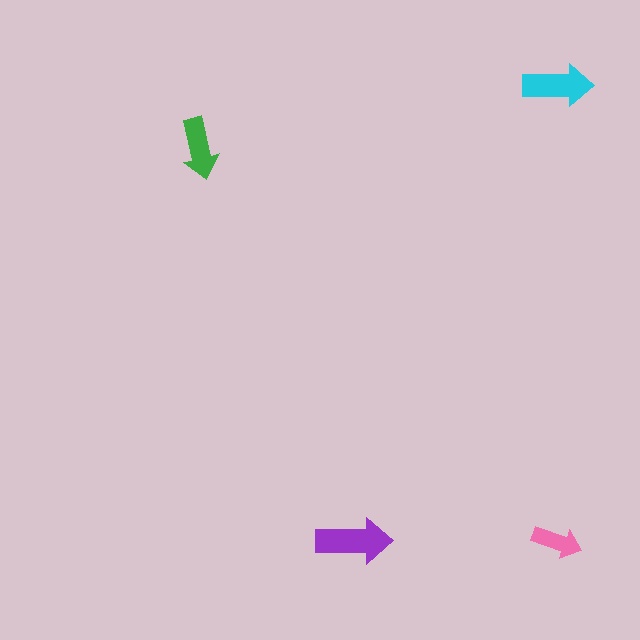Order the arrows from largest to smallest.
the purple one, the cyan one, the green one, the pink one.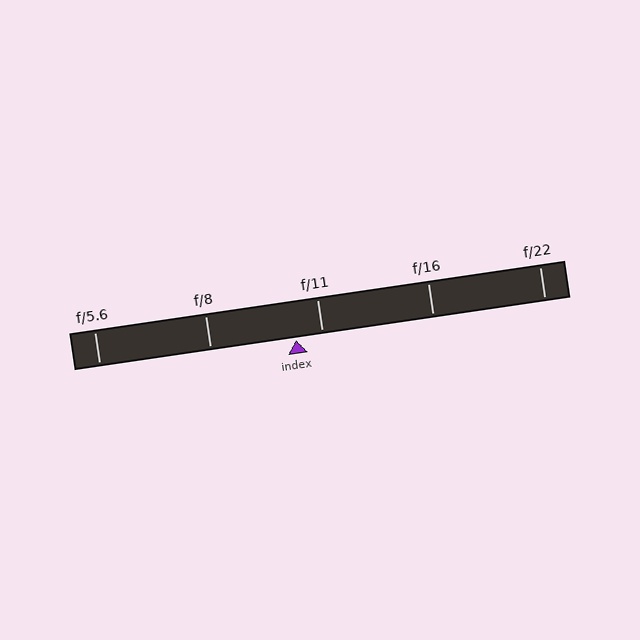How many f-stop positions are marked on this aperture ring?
There are 5 f-stop positions marked.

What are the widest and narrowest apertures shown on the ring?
The widest aperture shown is f/5.6 and the narrowest is f/22.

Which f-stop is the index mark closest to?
The index mark is closest to f/11.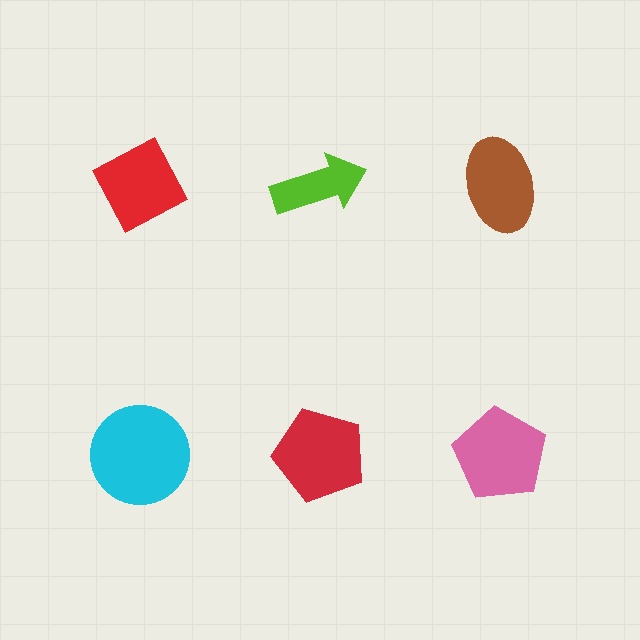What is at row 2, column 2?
A red pentagon.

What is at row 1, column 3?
A brown ellipse.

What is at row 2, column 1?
A cyan circle.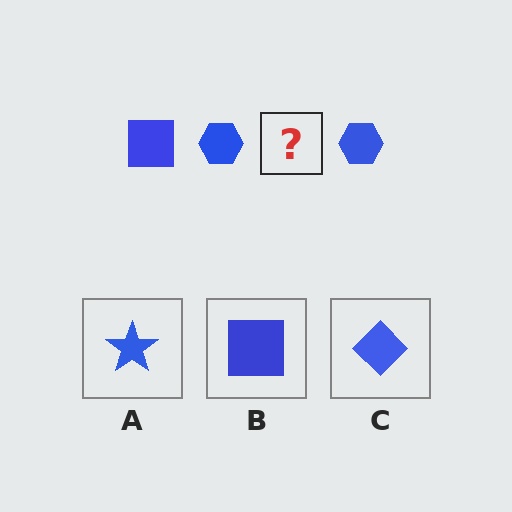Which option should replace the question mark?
Option B.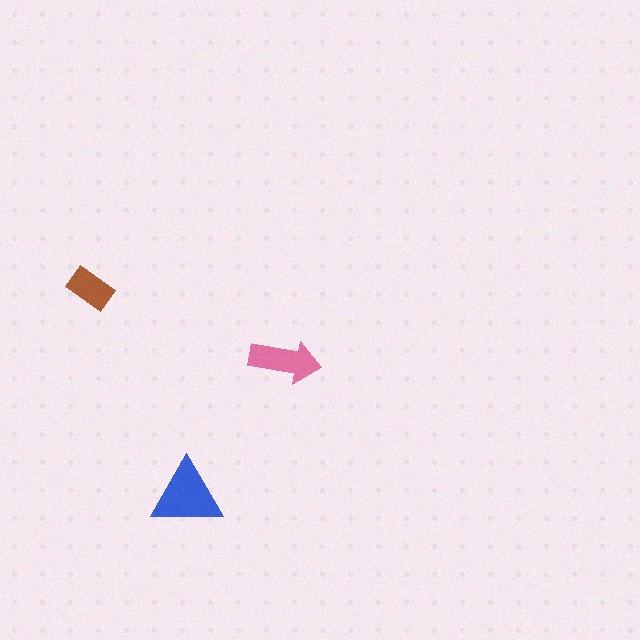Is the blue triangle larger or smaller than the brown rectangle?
Larger.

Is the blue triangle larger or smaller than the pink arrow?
Larger.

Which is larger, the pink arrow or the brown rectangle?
The pink arrow.